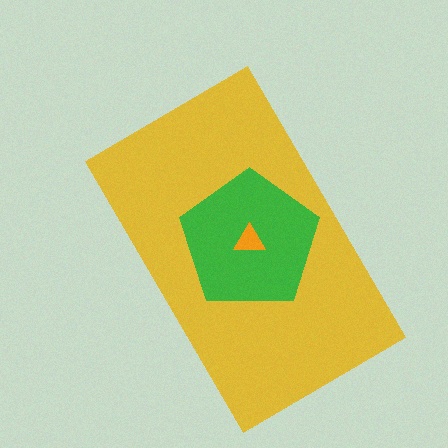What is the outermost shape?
The yellow rectangle.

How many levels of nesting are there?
3.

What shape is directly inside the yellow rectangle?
The green pentagon.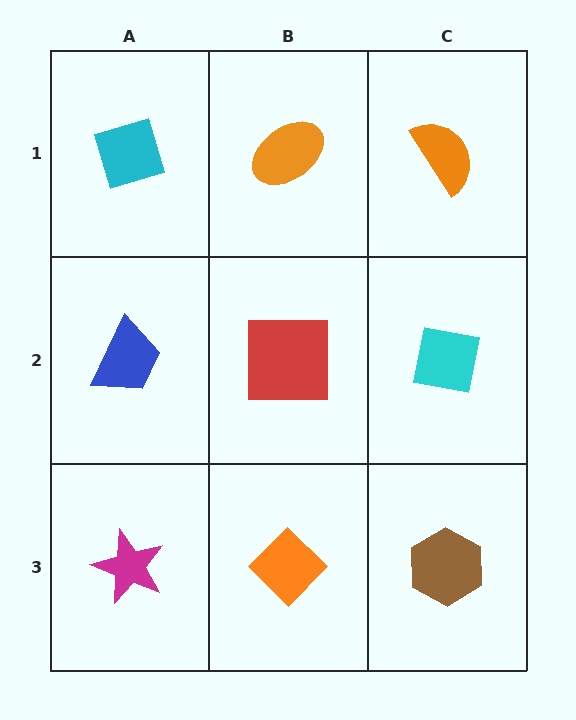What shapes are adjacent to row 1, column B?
A red square (row 2, column B), a cyan diamond (row 1, column A), an orange semicircle (row 1, column C).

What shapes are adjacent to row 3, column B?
A red square (row 2, column B), a magenta star (row 3, column A), a brown hexagon (row 3, column C).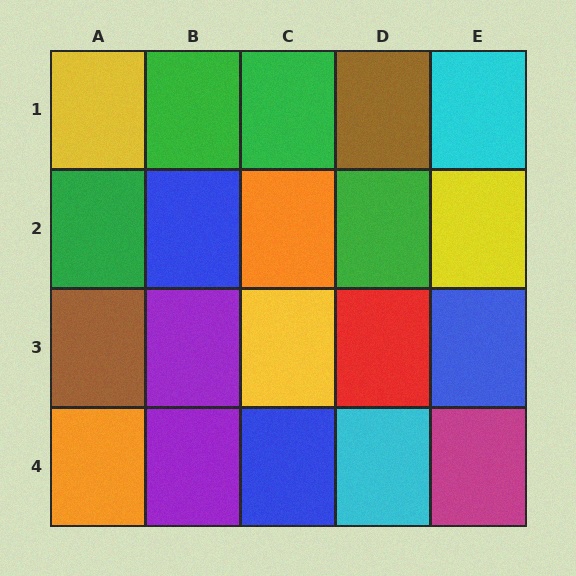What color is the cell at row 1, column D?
Brown.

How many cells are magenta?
1 cell is magenta.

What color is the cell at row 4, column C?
Blue.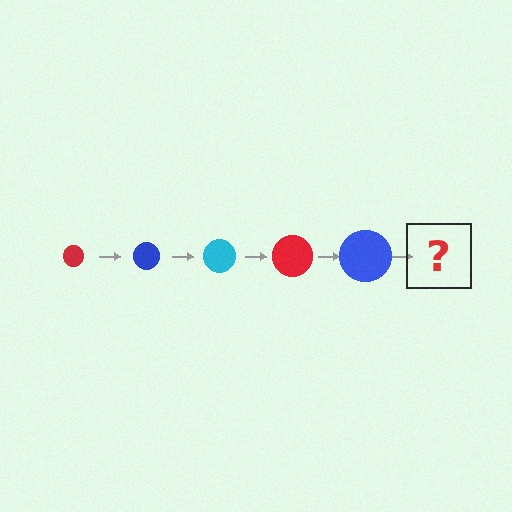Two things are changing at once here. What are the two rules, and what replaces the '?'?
The two rules are that the circle grows larger each step and the color cycles through red, blue, and cyan. The '?' should be a cyan circle, larger than the previous one.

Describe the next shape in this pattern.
It should be a cyan circle, larger than the previous one.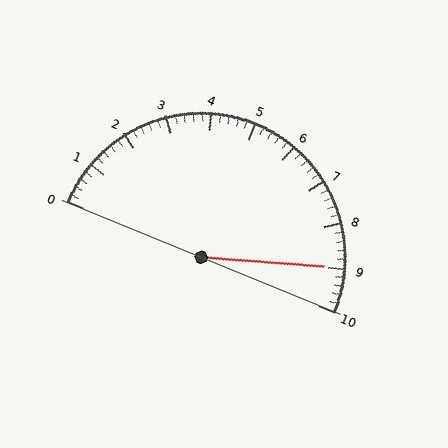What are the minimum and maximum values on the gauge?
The gauge ranges from 0 to 10.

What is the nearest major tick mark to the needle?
The nearest major tick mark is 9.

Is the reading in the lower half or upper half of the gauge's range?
The reading is in the upper half of the range (0 to 10).